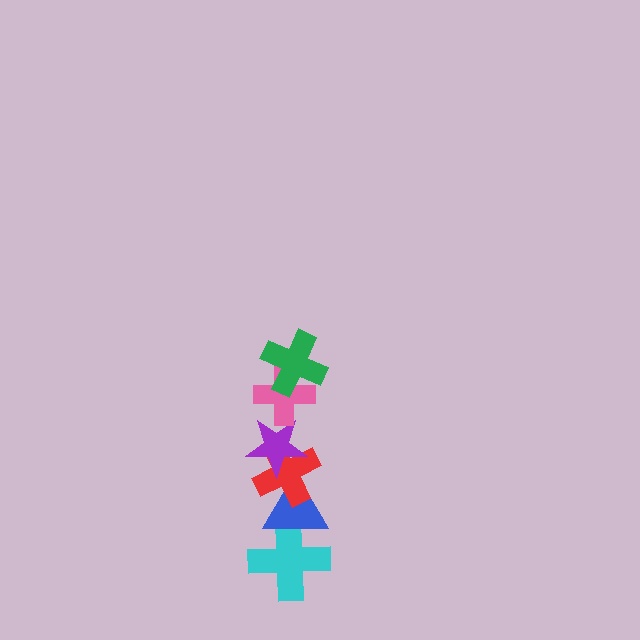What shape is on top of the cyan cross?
The blue triangle is on top of the cyan cross.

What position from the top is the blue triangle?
The blue triangle is 5th from the top.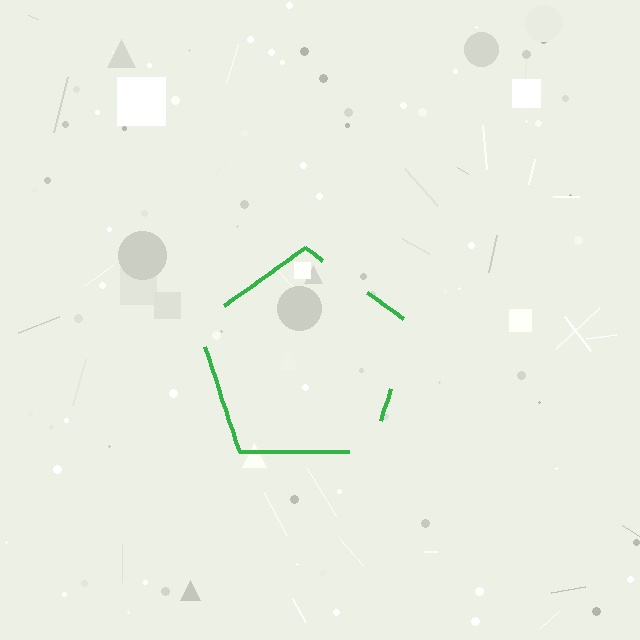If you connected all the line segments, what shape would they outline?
They would outline a pentagon.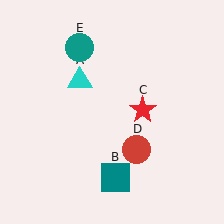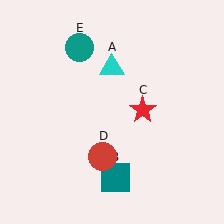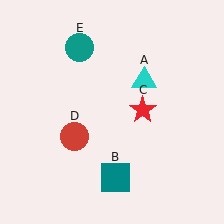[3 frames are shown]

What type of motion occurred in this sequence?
The cyan triangle (object A), red circle (object D) rotated clockwise around the center of the scene.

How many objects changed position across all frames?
2 objects changed position: cyan triangle (object A), red circle (object D).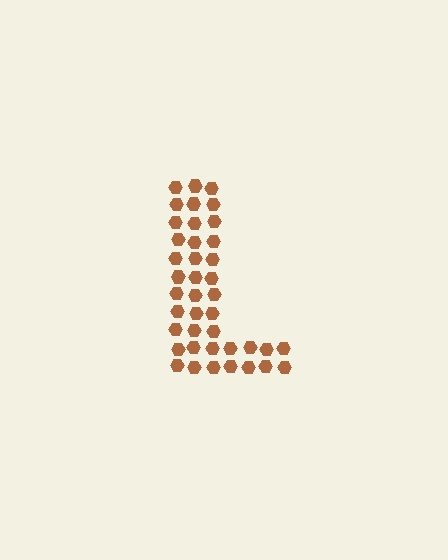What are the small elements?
The small elements are hexagons.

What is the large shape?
The large shape is the letter L.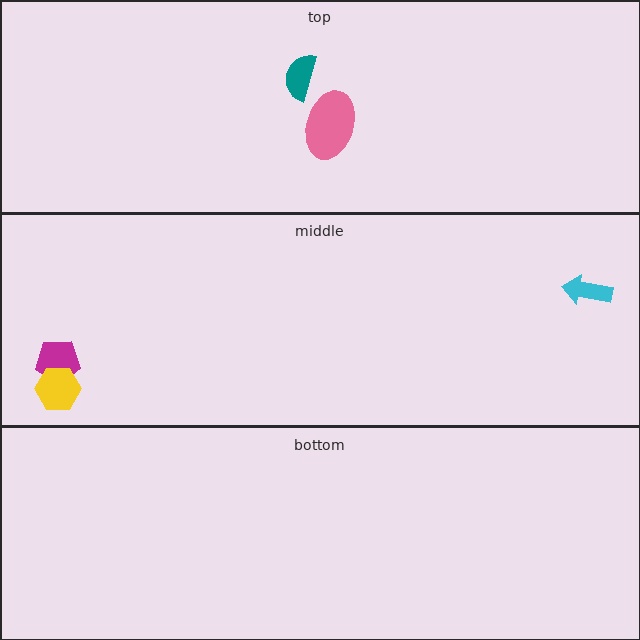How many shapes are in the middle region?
3.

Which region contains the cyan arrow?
The middle region.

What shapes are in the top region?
The pink ellipse, the teal semicircle.